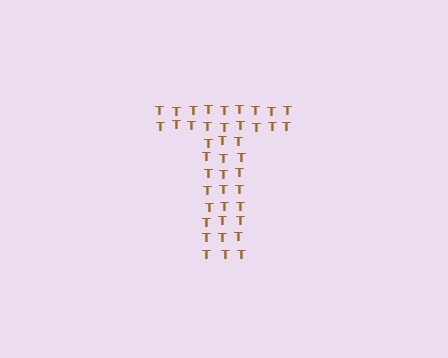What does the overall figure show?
The overall figure shows the letter T.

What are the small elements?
The small elements are letter T's.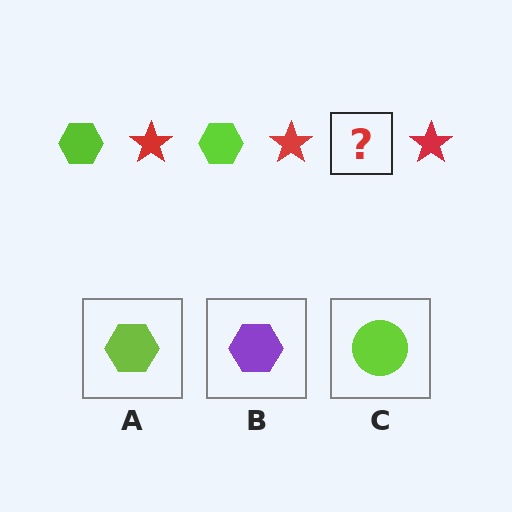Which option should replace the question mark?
Option A.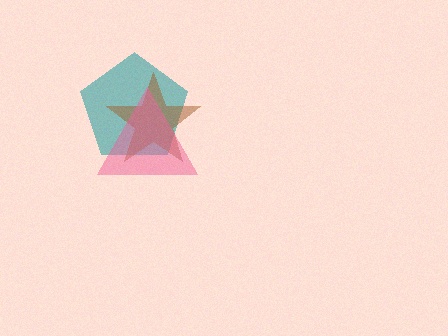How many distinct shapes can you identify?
There are 3 distinct shapes: a teal pentagon, a brown star, a pink triangle.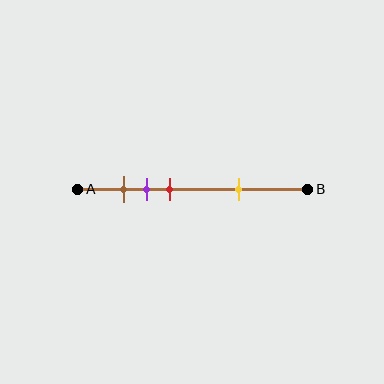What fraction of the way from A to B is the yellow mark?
The yellow mark is approximately 70% (0.7) of the way from A to B.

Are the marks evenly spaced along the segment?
No, the marks are not evenly spaced.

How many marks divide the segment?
There are 4 marks dividing the segment.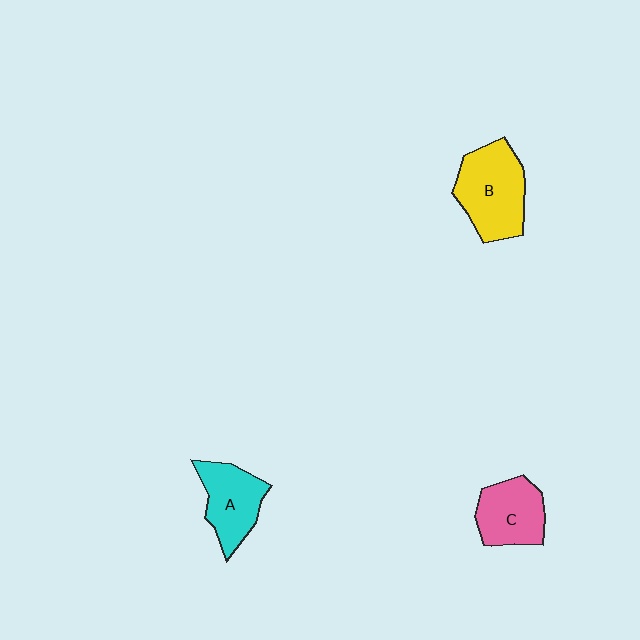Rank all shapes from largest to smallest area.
From largest to smallest: B (yellow), A (cyan), C (pink).